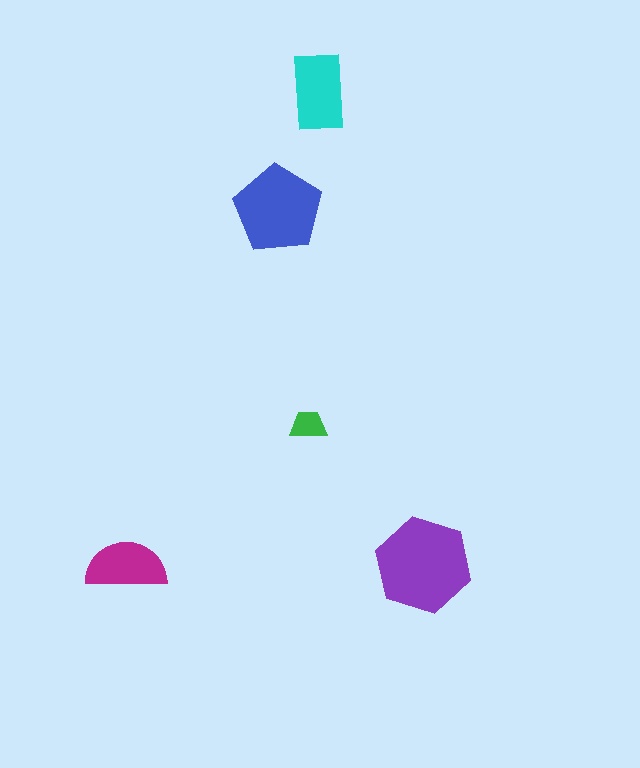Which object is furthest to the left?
The magenta semicircle is leftmost.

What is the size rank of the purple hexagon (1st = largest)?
1st.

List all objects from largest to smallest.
The purple hexagon, the blue pentagon, the cyan rectangle, the magenta semicircle, the green trapezoid.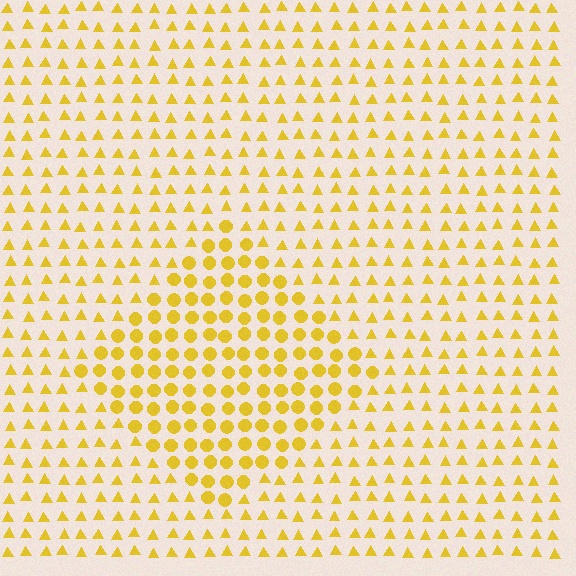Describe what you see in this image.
The image is filled with small yellow elements arranged in a uniform grid. A diamond-shaped region contains circles, while the surrounding area contains triangles. The boundary is defined purely by the change in element shape.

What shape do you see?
I see a diamond.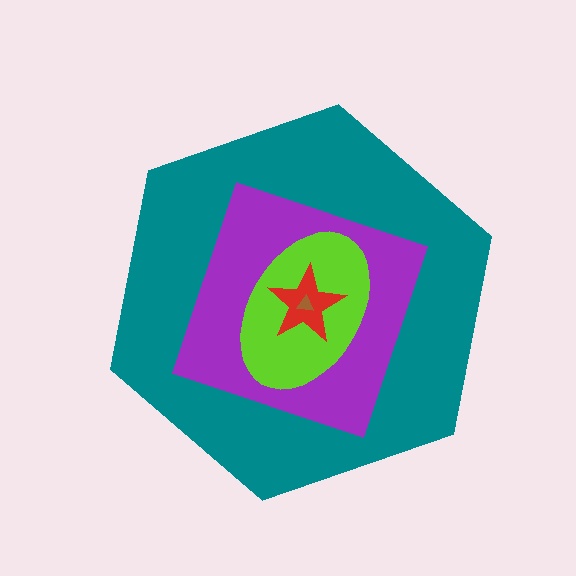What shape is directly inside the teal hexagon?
The purple diamond.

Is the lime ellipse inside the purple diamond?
Yes.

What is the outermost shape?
The teal hexagon.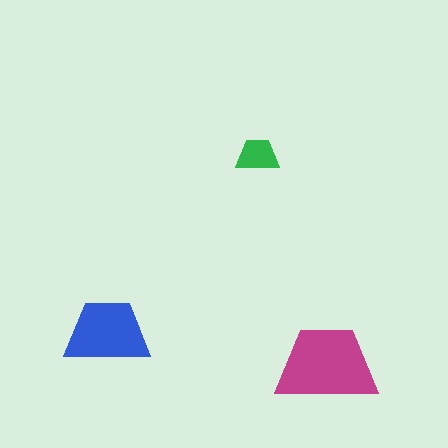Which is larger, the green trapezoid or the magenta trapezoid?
The magenta one.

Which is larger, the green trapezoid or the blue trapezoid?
The blue one.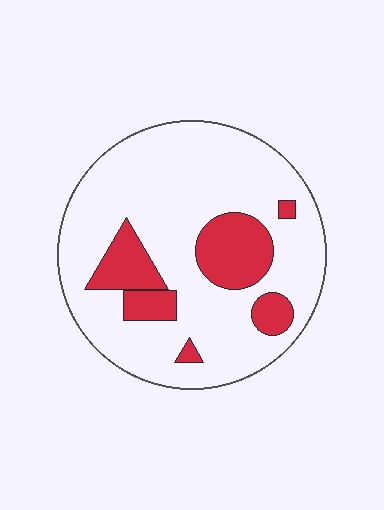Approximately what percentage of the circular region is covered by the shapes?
Approximately 20%.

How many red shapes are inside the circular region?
6.